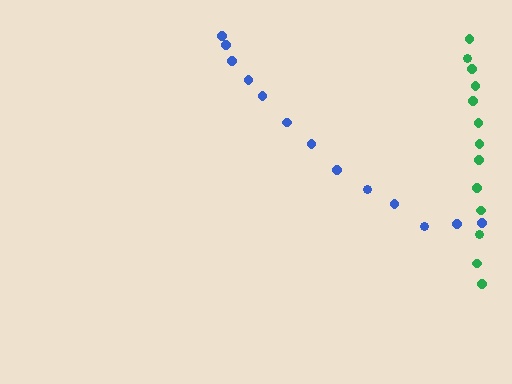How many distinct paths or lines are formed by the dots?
There are 2 distinct paths.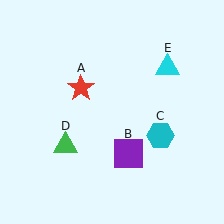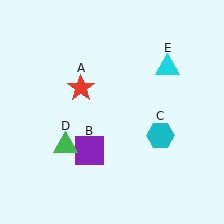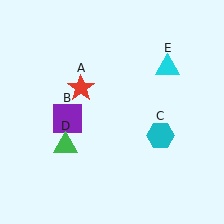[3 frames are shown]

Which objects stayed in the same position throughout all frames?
Red star (object A) and cyan hexagon (object C) and green triangle (object D) and cyan triangle (object E) remained stationary.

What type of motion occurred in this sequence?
The purple square (object B) rotated clockwise around the center of the scene.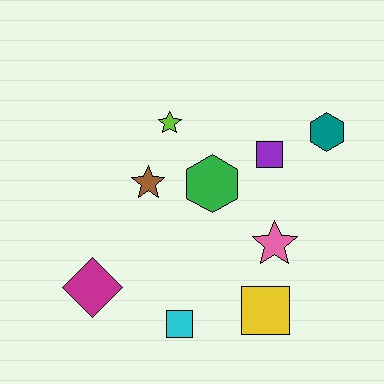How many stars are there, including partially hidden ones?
There are 3 stars.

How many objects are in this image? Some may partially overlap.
There are 9 objects.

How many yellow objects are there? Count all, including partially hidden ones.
There is 1 yellow object.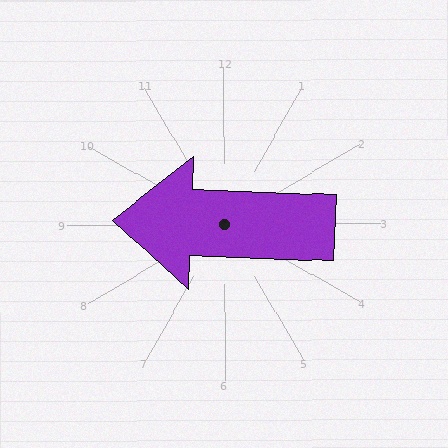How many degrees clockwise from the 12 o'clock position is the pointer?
Approximately 272 degrees.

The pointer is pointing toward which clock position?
Roughly 9 o'clock.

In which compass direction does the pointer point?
West.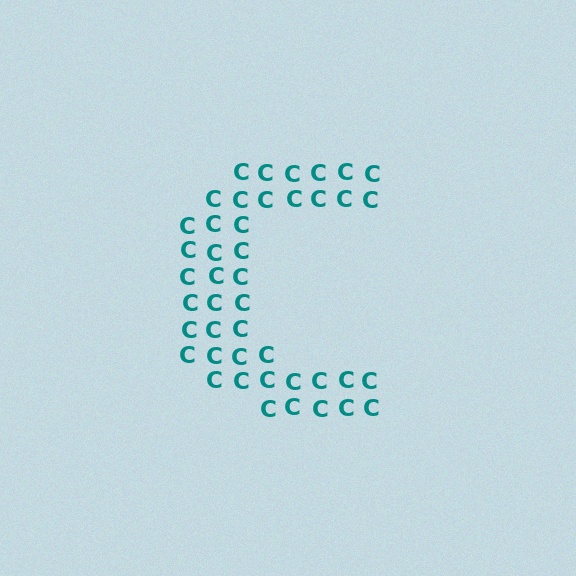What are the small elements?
The small elements are letter C's.